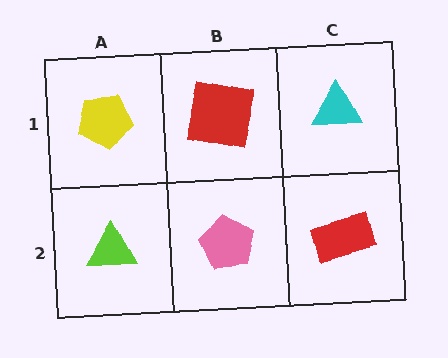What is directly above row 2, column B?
A red square.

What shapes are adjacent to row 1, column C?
A red rectangle (row 2, column C), a red square (row 1, column B).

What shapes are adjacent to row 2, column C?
A cyan triangle (row 1, column C), a pink pentagon (row 2, column B).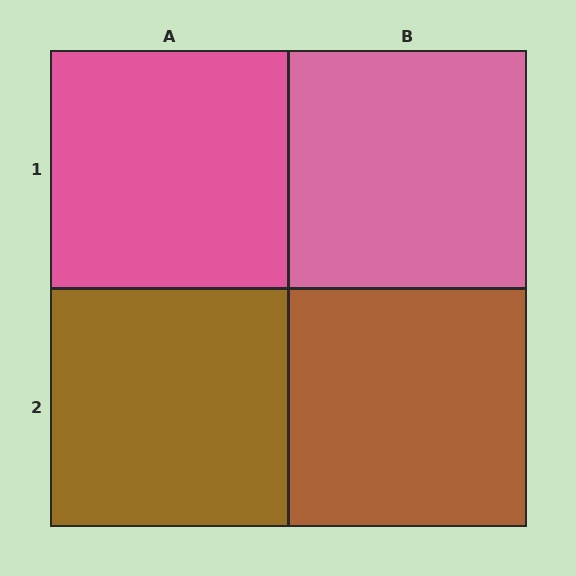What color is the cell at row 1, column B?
Pink.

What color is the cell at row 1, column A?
Pink.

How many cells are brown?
2 cells are brown.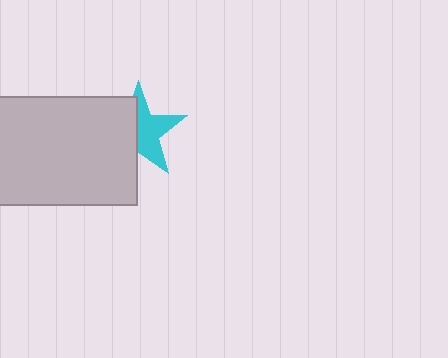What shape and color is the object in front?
The object in front is a light gray rectangle.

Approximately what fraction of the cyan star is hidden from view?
Roughly 47% of the cyan star is hidden behind the light gray rectangle.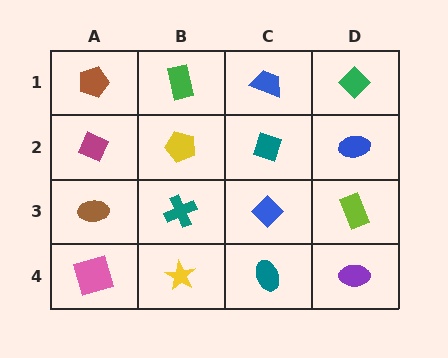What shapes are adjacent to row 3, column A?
A magenta diamond (row 2, column A), a pink square (row 4, column A), a teal cross (row 3, column B).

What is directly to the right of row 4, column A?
A yellow star.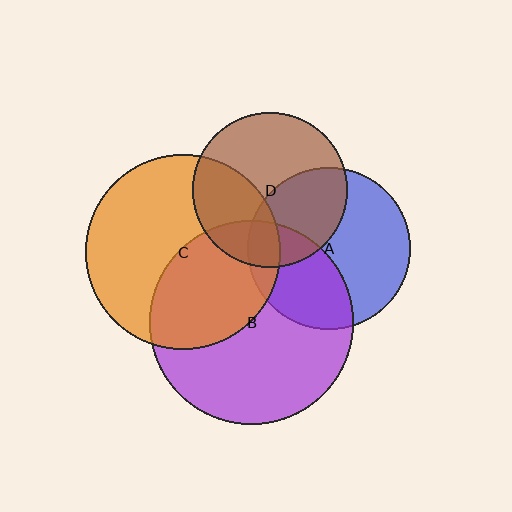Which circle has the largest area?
Circle B (purple).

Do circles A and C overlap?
Yes.